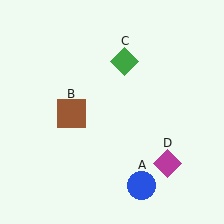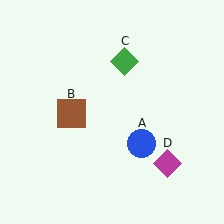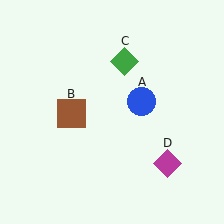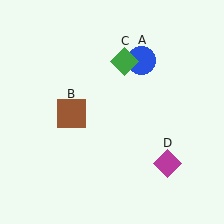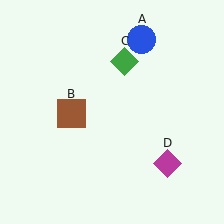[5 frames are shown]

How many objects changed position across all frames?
1 object changed position: blue circle (object A).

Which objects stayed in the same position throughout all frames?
Brown square (object B) and green diamond (object C) and magenta diamond (object D) remained stationary.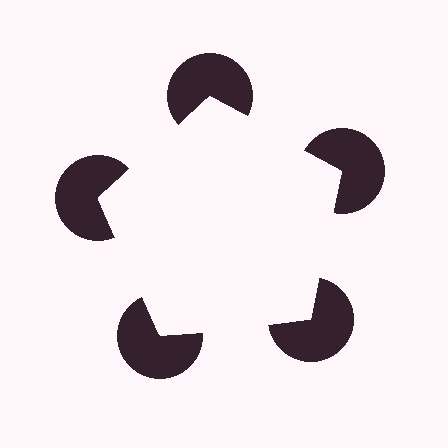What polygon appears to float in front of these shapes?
An illusory pentagon — its edges are inferred from the aligned wedge cuts in the pac-man discs, not physically drawn.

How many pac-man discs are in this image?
There are 5 — one at each vertex of the illusory pentagon.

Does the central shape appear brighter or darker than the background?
It typically appears slightly brighter than the background, even though no actual brightness change is drawn.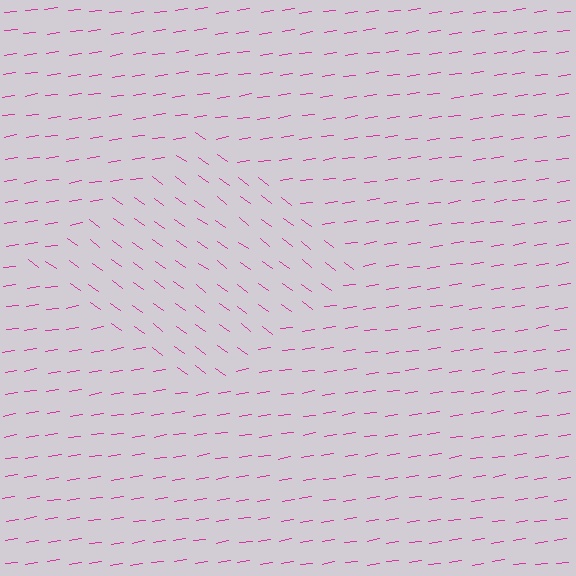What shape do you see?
I see a diamond.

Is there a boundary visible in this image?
Yes, there is a texture boundary formed by a change in line orientation.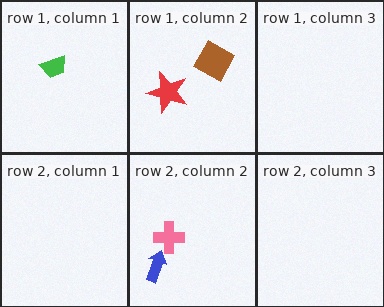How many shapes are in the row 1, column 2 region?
2.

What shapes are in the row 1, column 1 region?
The green trapezoid.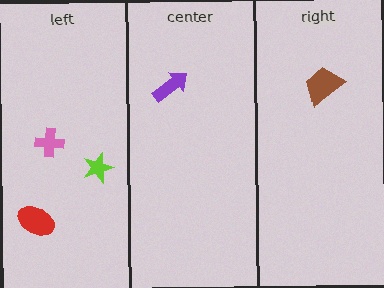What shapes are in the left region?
The pink cross, the red ellipse, the lime star.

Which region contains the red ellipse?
The left region.